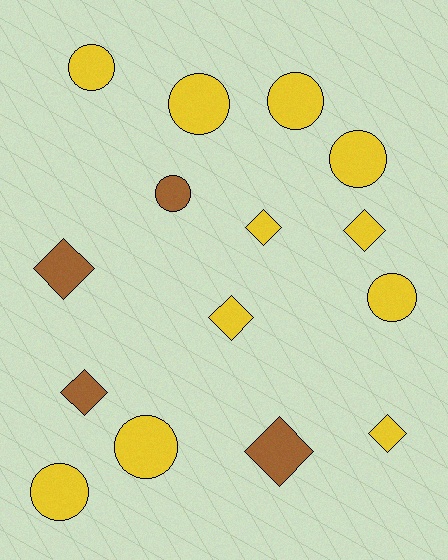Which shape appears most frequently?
Circle, with 8 objects.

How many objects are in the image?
There are 15 objects.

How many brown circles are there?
There is 1 brown circle.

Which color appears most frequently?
Yellow, with 11 objects.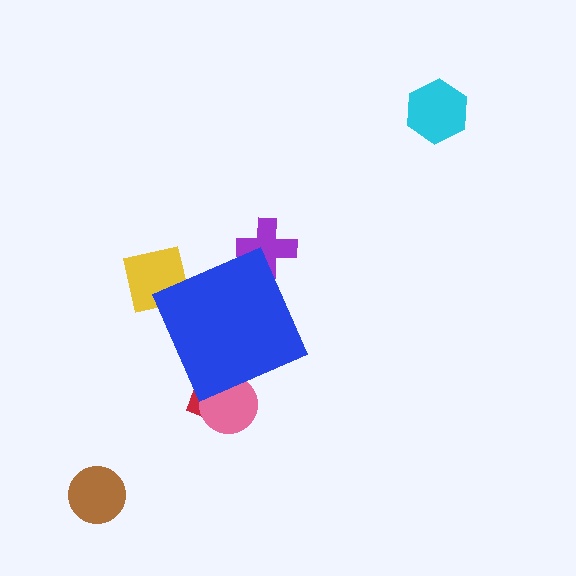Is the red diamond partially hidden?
Yes, the red diamond is partially hidden behind the blue diamond.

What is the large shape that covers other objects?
A blue diamond.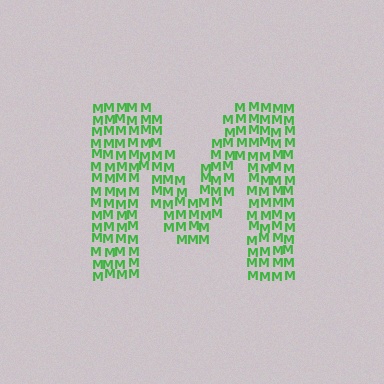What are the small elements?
The small elements are letter M's.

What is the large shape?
The large shape is the letter M.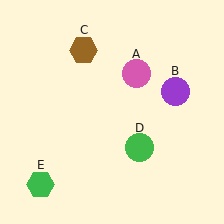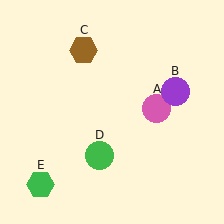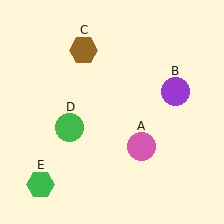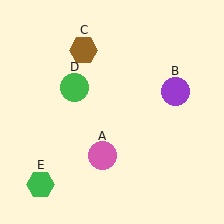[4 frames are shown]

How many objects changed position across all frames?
2 objects changed position: pink circle (object A), green circle (object D).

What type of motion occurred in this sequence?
The pink circle (object A), green circle (object D) rotated clockwise around the center of the scene.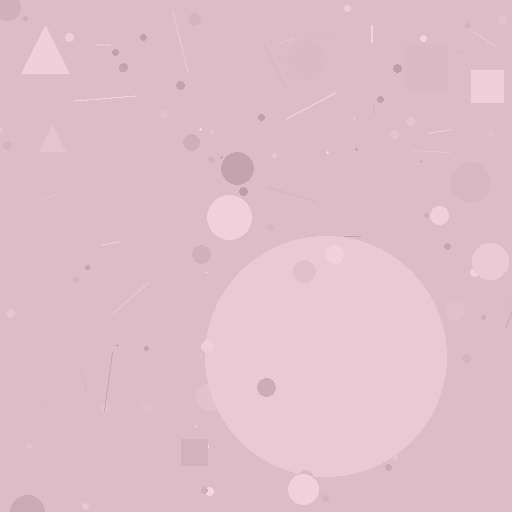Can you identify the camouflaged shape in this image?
The camouflaged shape is a circle.